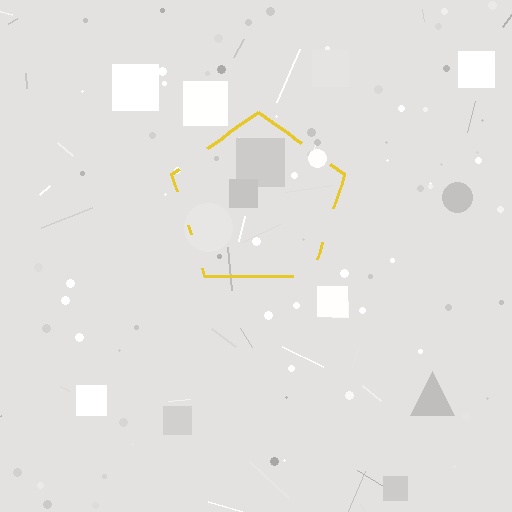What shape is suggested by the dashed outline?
The dashed outline suggests a pentagon.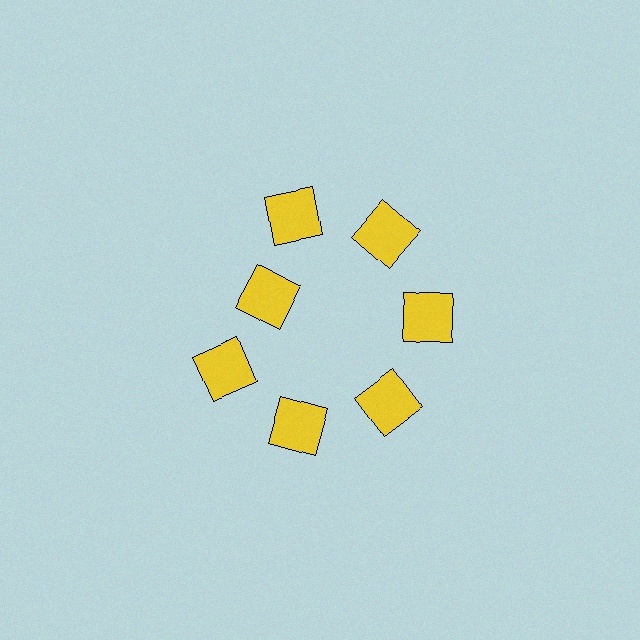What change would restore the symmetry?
The symmetry would be restored by moving it outward, back onto the ring so that all 7 squares sit at equal angles and equal distance from the center.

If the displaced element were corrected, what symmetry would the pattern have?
It would have 7-fold rotational symmetry — the pattern would map onto itself every 51 degrees.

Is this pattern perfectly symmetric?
No. The 7 yellow squares are arranged in a ring, but one element near the 10 o'clock position is pulled inward toward the center, breaking the 7-fold rotational symmetry.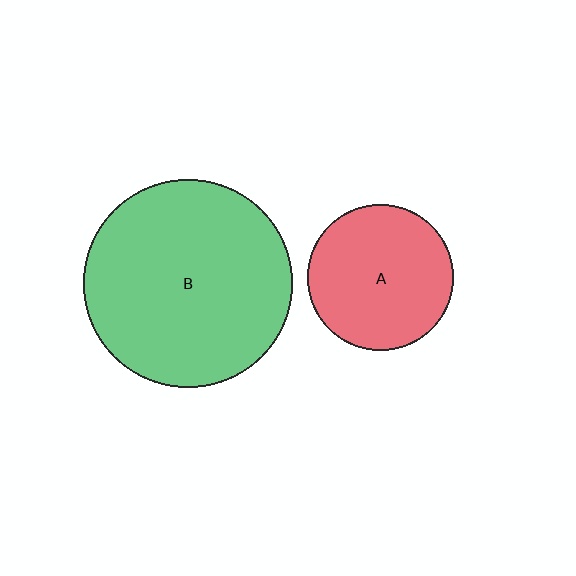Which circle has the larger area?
Circle B (green).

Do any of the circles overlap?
No, none of the circles overlap.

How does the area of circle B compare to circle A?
Approximately 2.1 times.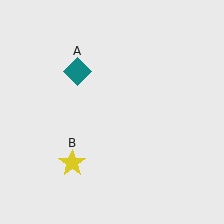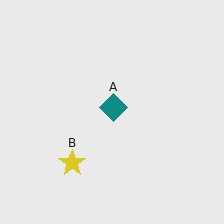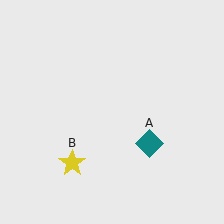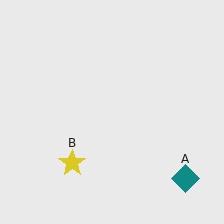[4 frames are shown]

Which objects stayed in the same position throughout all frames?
Yellow star (object B) remained stationary.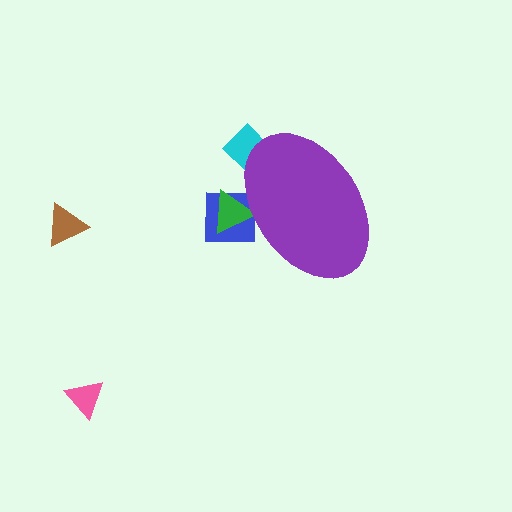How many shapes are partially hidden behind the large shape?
3 shapes are partially hidden.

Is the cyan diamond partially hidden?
Yes, the cyan diamond is partially hidden behind the purple ellipse.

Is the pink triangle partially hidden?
No, the pink triangle is fully visible.